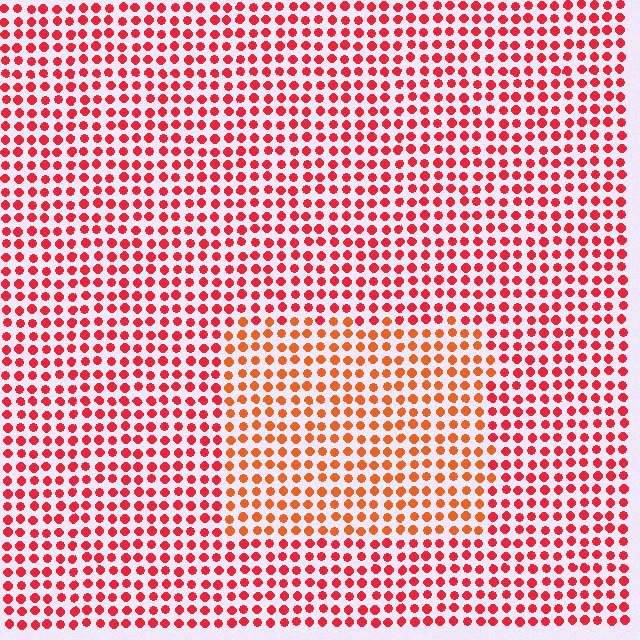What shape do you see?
I see a rectangle.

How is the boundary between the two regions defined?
The boundary is defined purely by a slight shift in hue (about 26 degrees). Spacing, size, and orientation are identical on both sides.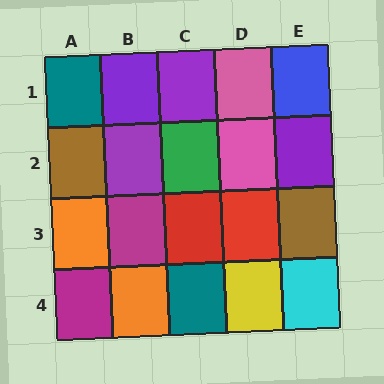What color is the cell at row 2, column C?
Green.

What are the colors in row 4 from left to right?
Magenta, orange, teal, yellow, cyan.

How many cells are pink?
2 cells are pink.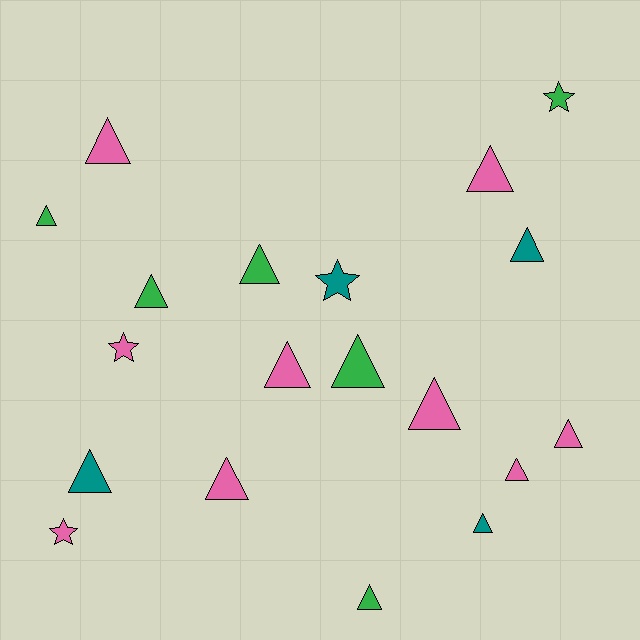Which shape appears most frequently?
Triangle, with 15 objects.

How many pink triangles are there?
There are 7 pink triangles.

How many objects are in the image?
There are 19 objects.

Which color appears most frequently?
Pink, with 9 objects.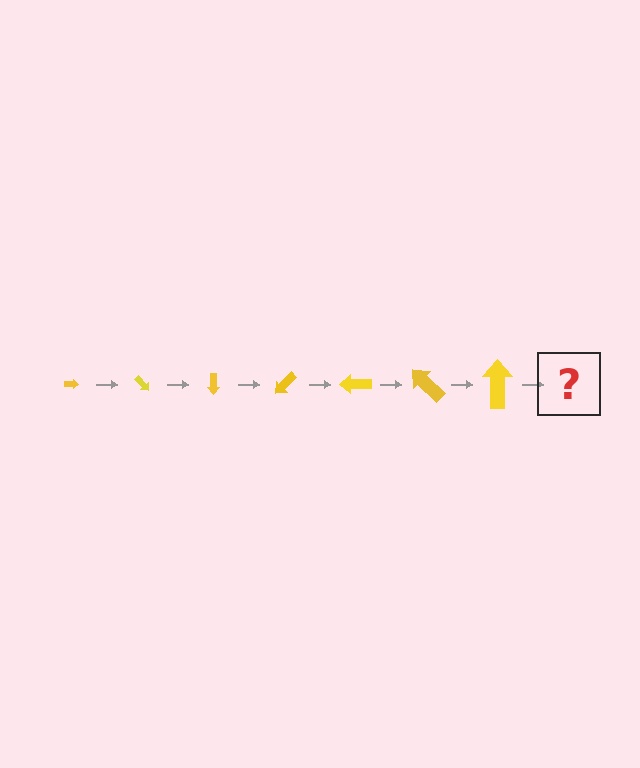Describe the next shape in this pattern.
It should be an arrow, larger than the previous one and rotated 315 degrees from the start.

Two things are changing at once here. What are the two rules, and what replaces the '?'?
The two rules are that the arrow grows larger each step and it rotates 45 degrees each step. The '?' should be an arrow, larger than the previous one and rotated 315 degrees from the start.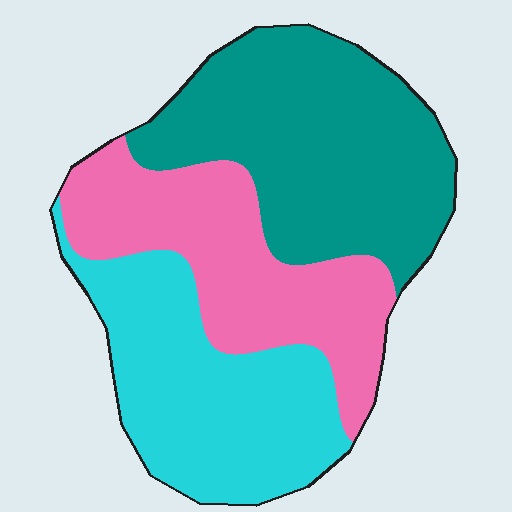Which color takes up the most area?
Teal, at roughly 40%.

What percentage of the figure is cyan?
Cyan takes up between a quarter and a half of the figure.